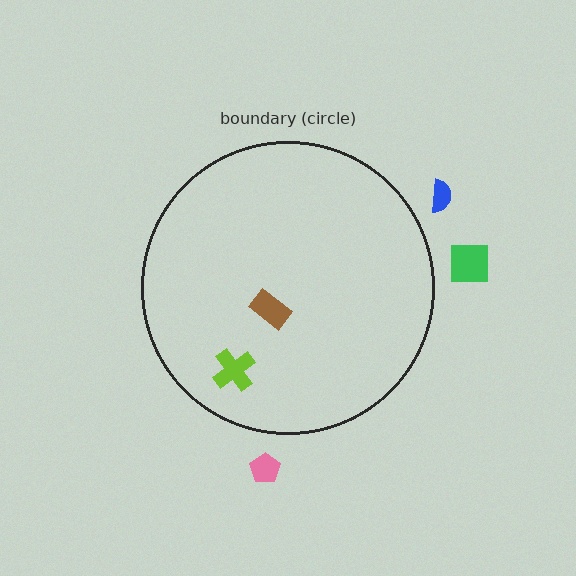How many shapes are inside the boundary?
2 inside, 3 outside.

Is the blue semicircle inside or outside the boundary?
Outside.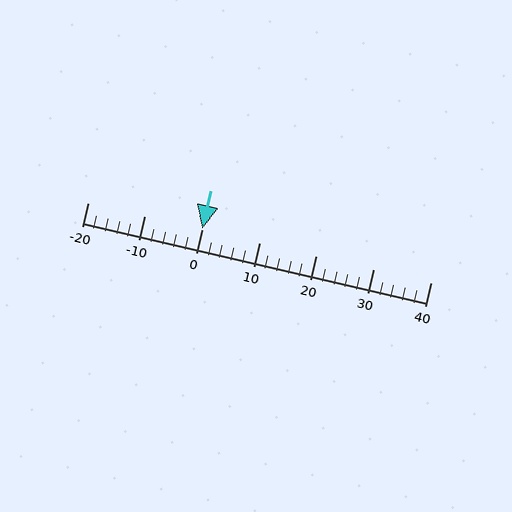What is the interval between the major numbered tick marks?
The major tick marks are spaced 10 units apart.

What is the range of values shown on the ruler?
The ruler shows values from -20 to 40.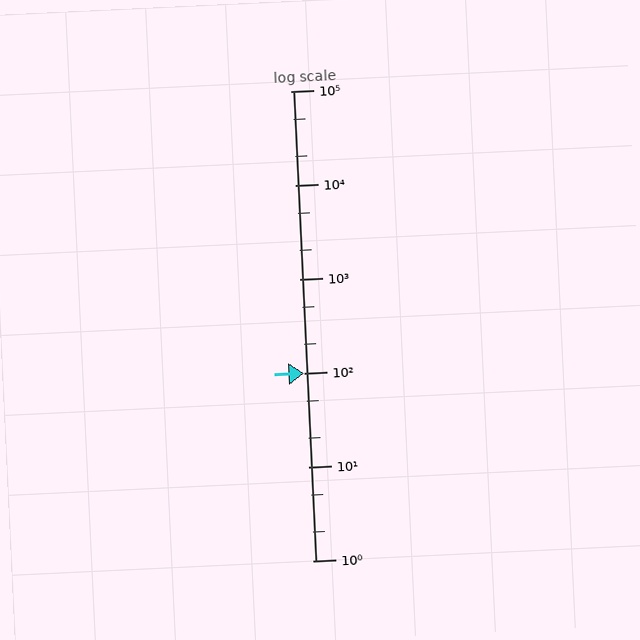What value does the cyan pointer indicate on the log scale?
The pointer indicates approximately 100.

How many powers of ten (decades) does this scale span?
The scale spans 5 decades, from 1 to 100000.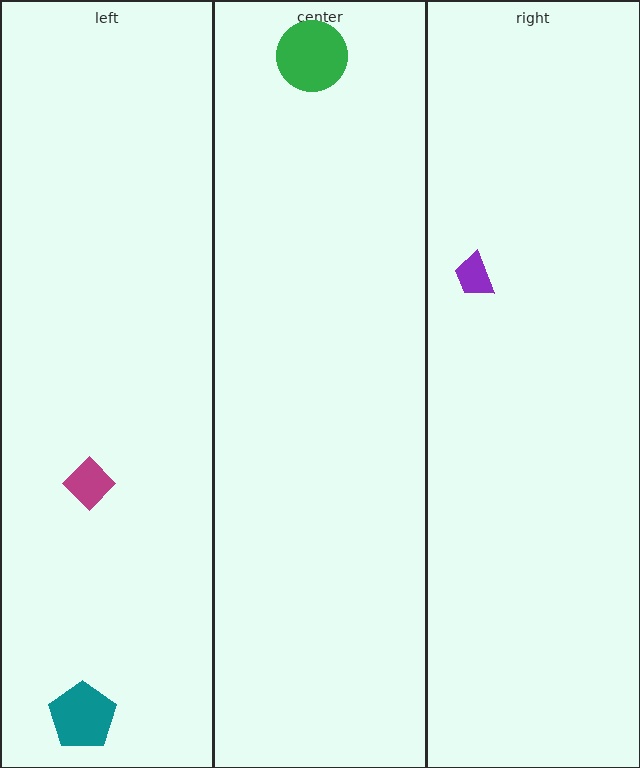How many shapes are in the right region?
1.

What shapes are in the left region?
The teal pentagon, the magenta diamond.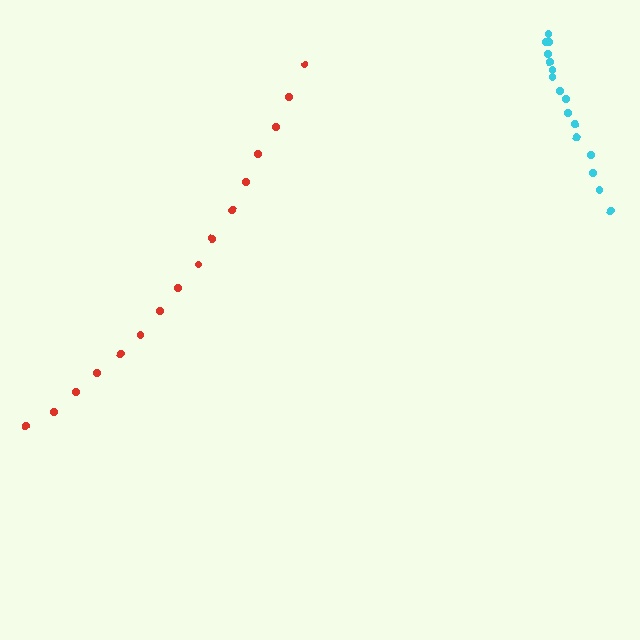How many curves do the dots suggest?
There are 2 distinct paths.